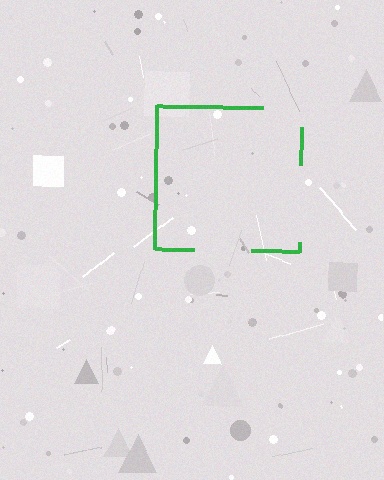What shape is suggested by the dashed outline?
The dashed outline suggests a square.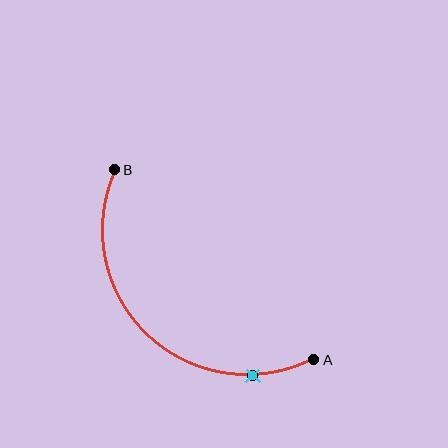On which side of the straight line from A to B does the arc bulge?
The arc bulges below and to the left of the straight line connecting A and B.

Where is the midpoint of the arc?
The arc midpoint is the point on the curve farthest from the straight line joining A and B. It sits below and to the left of that line.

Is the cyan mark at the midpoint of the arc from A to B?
No. The cyan mark lies on the arc but is closer to endpoint A. The arc midpoint would be at the point on the curve equidistant along the arc from both A and B.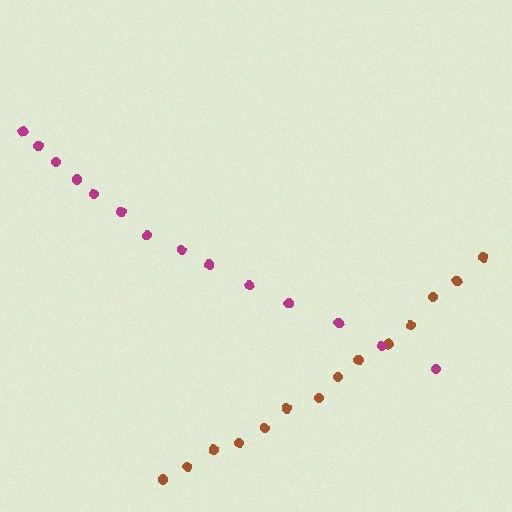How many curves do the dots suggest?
There are 2 distinct paths.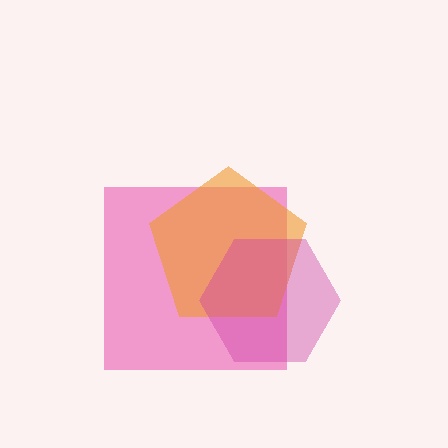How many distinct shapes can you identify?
There are 3 distinct shapes: a pink square, an orange pentagon, a magenta hexagon.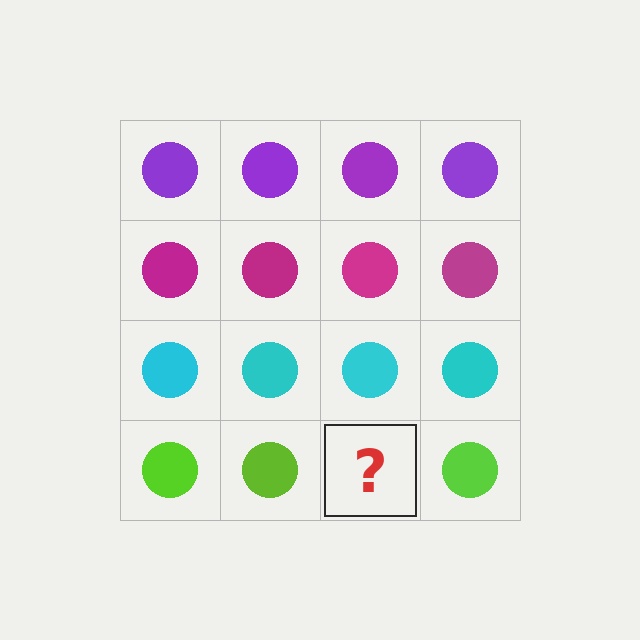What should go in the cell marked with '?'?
The missing cell should contain a lime circle.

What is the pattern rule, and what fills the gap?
The rule is that each row has a consistent color. The gap should be filled with a lime circle.